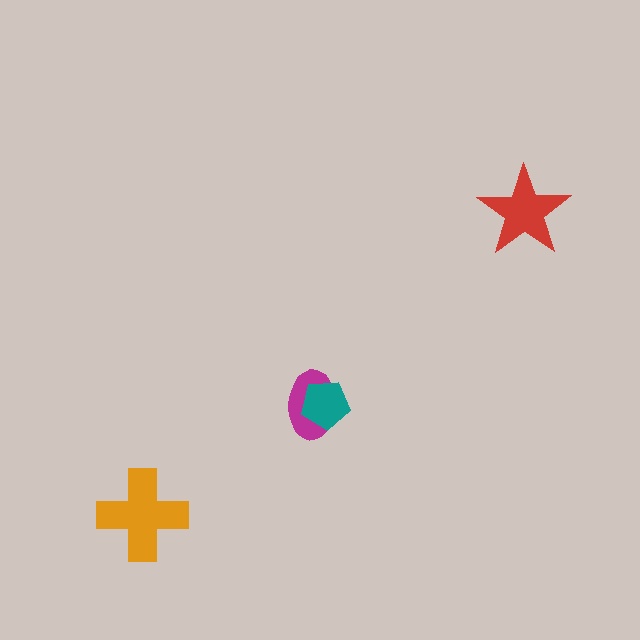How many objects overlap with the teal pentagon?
1 object overlaps with the teal pentagon.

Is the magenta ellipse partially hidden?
Yes, it is partially covered by another shape.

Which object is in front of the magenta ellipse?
The teal pentagon is in front of the magenta ellipse.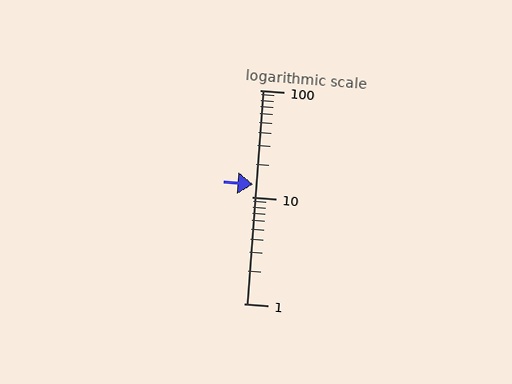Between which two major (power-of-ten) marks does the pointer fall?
The pointer is between 10 and 100.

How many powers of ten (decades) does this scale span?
The scale spans 2 decades, from 1 to 100.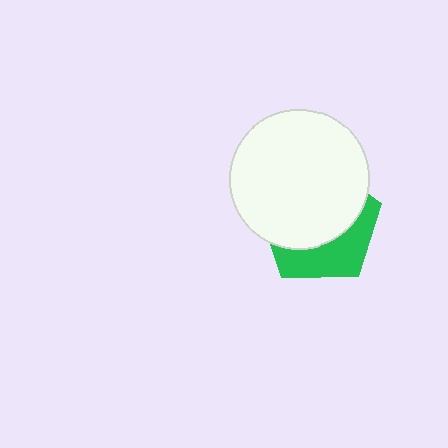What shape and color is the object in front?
The object in front is a white circle.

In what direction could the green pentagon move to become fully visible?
The green pentagon could move down. That would shift it out from behind the white circle entirely.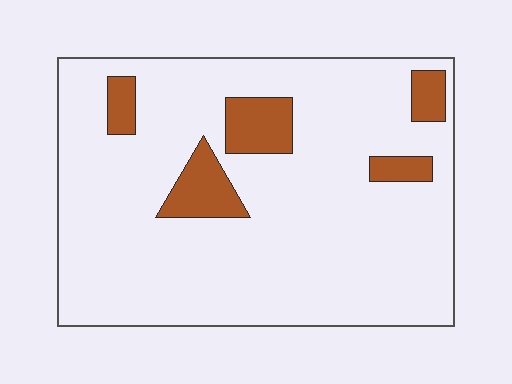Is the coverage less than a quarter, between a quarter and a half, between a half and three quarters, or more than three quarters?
Less than a quarter.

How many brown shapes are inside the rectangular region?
5.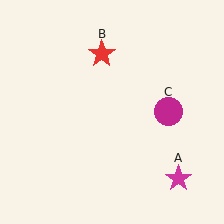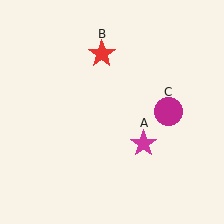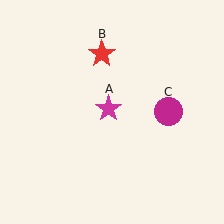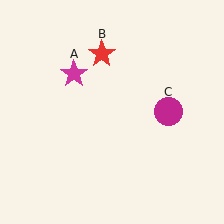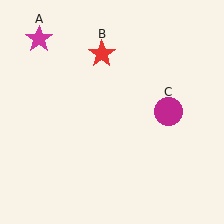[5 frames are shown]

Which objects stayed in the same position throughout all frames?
Red star (object B) and magenta circle (object C) remained stationary.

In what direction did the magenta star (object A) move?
The magenta star (object A) moved up and to the left.